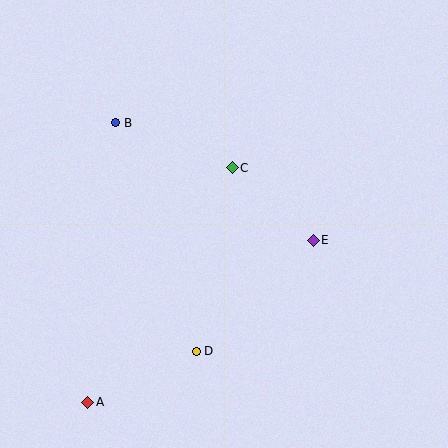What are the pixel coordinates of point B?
Point B is at (116, 123).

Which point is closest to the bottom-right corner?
Point E is closest to the bottom-right corner.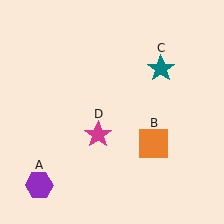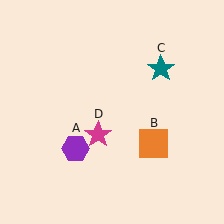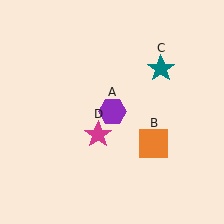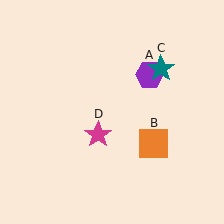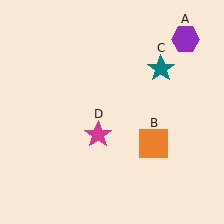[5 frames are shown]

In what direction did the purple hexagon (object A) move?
The purple hexagon (object A) moved up and to the right.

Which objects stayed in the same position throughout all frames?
Orange square (object B) and teal star (object C) and magenta star (object D) remained stationary.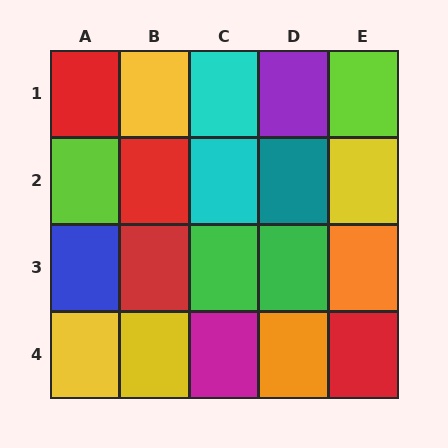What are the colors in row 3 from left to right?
Blue, red, green, green, orange.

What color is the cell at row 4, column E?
Red.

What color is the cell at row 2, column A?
Lime.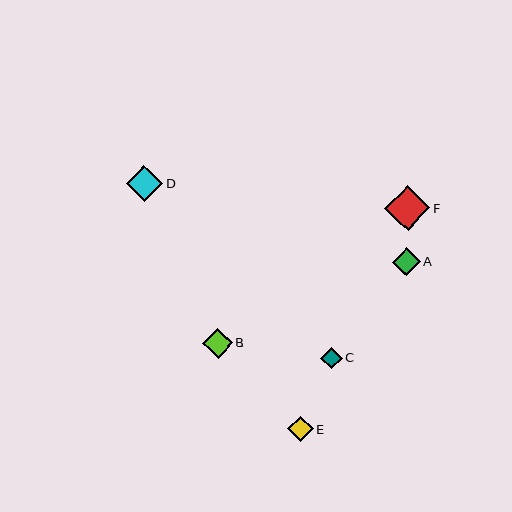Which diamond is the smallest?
Diamond C is the smallest with a size of approximately 22 pixels.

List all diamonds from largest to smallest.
From largest to smallest: F, D, B, A, E, C.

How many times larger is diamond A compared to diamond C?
Diamond A is approximately 1.3 times the size of diamond C.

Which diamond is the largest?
Diamond F is the largest with a size of approximately 45 pixels.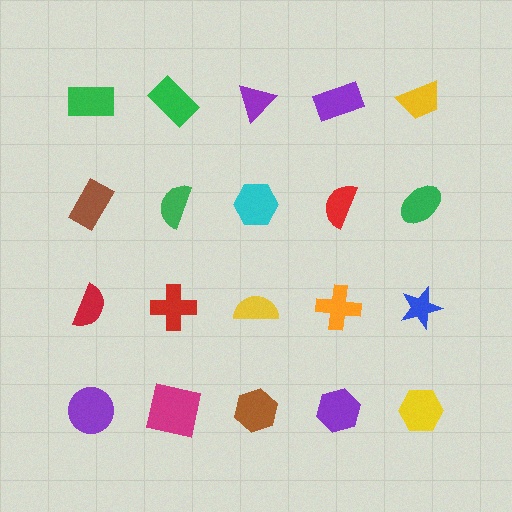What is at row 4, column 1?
A purple circle.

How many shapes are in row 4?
5 shapes.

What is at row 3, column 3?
A yellow semicircle.